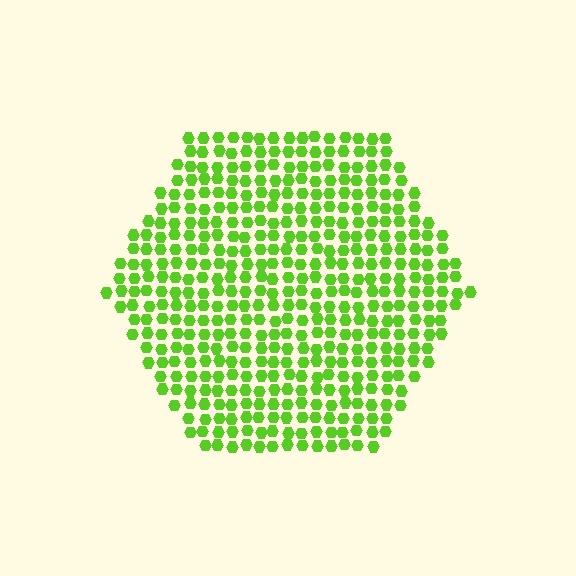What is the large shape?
The large shape is a hexagon.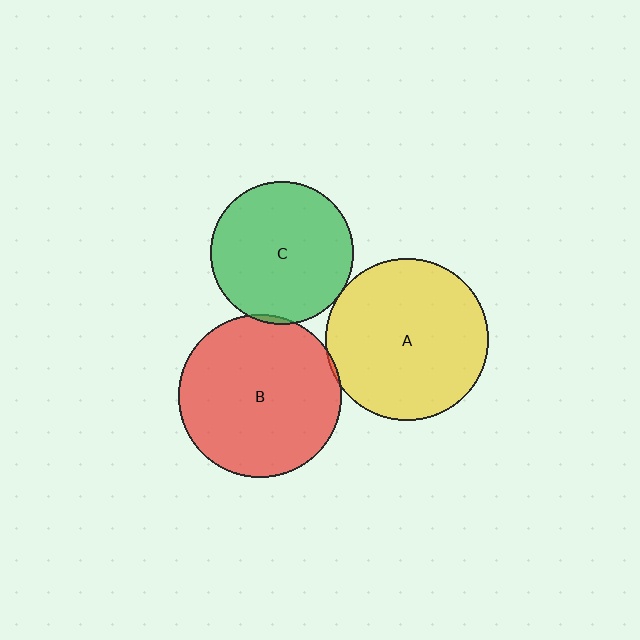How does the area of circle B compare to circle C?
Approximately 1.3 times.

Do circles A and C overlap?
Yes.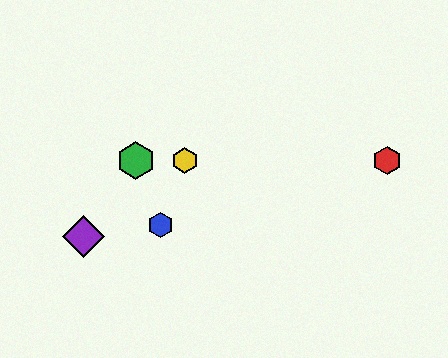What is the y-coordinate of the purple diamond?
The purple diamond is at y≈237.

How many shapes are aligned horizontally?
3 shapes (the red hexagon, the green hexagon, the yellow hexagon) are aligned horizontally.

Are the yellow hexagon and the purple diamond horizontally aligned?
No, the yellow hexagon is at y≈161 and the purple diamond is at y≈237.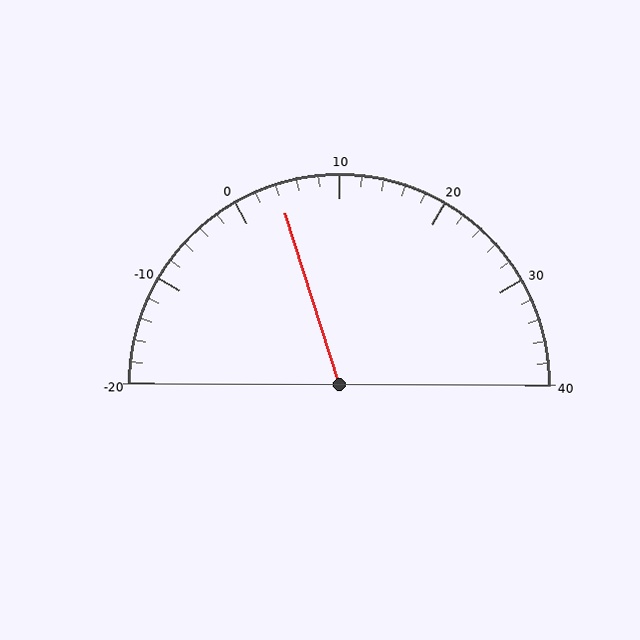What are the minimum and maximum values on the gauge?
The gauge ranges from -20 to 40.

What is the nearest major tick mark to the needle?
The nearest major tick mark is 0.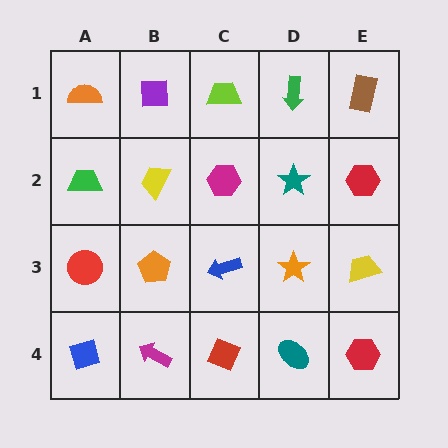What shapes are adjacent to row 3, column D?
A teal star (row 2, column D), a teal ellipse (row 4, column D), a blue arrow (row 3, column C), a yellow trapezoid (row 3, column E).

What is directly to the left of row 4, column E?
A teal ellipse.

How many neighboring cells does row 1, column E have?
2.